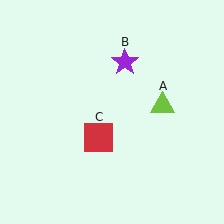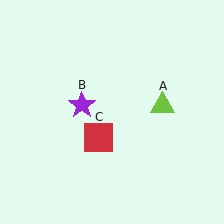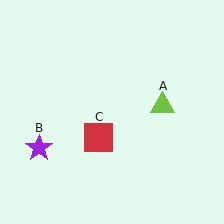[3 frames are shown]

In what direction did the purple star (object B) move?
The purple star (object B) moved down and to the left.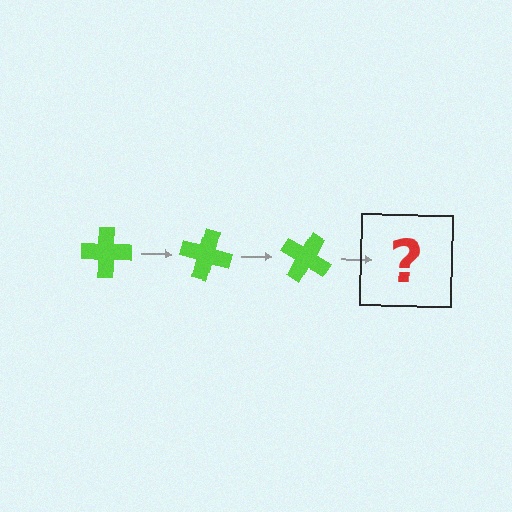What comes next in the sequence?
The next element should be a lime cross rotated 45 degrees.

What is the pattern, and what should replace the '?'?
The pattern is that the cross rotates 15 degrees each step. The '?' should be a lime cross rotated 45 degrees.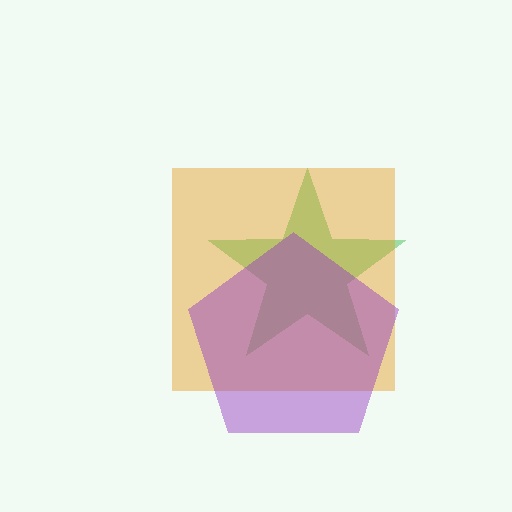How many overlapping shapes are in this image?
There are 3 overlapping shapes in the image.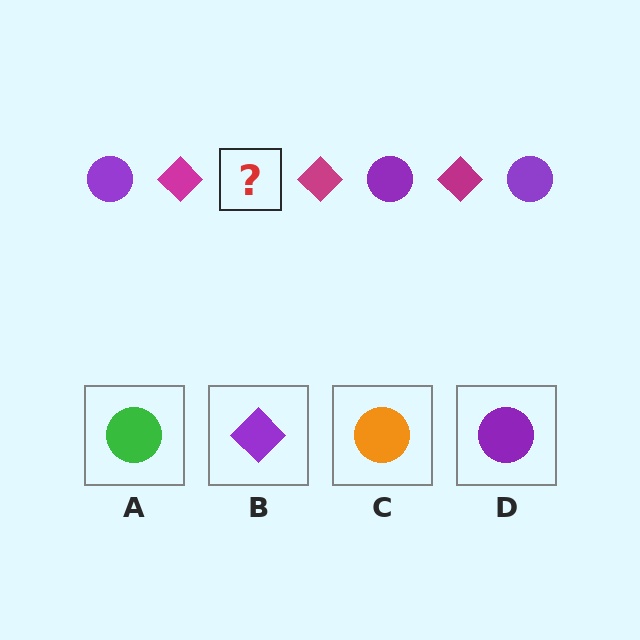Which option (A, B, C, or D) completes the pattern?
D.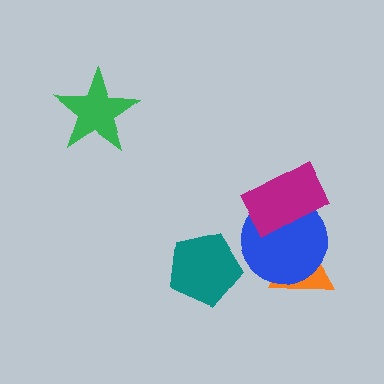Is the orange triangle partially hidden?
Yes, it is partially covered by another shape.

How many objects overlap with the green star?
0 objects overlap with the green star.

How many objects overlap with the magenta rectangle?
1 object overlaps with the magenta rectangle.